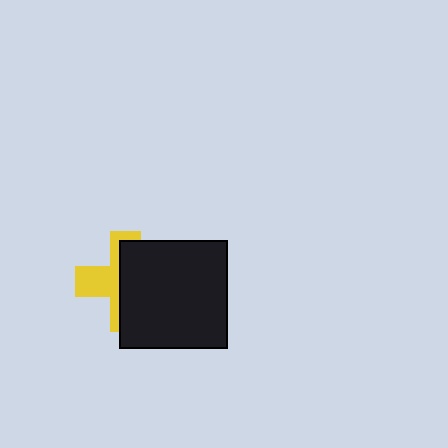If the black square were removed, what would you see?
You would see the complete yellow cross.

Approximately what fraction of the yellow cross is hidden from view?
Roughly 58% of the yellow cross is hidden behind the black square.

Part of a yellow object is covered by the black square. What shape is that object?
It is a cross.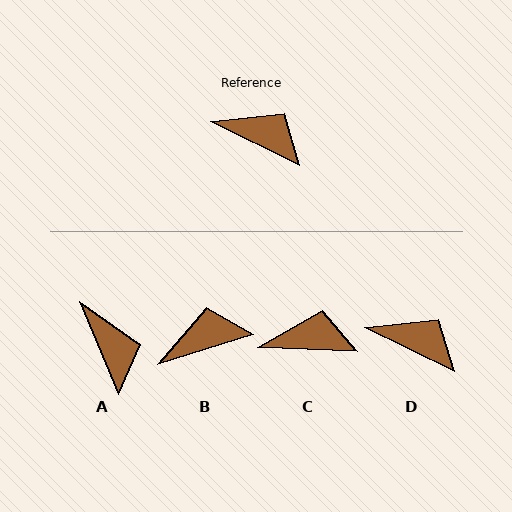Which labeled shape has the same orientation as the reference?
D.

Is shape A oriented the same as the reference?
No, it is off by about 41 degrees.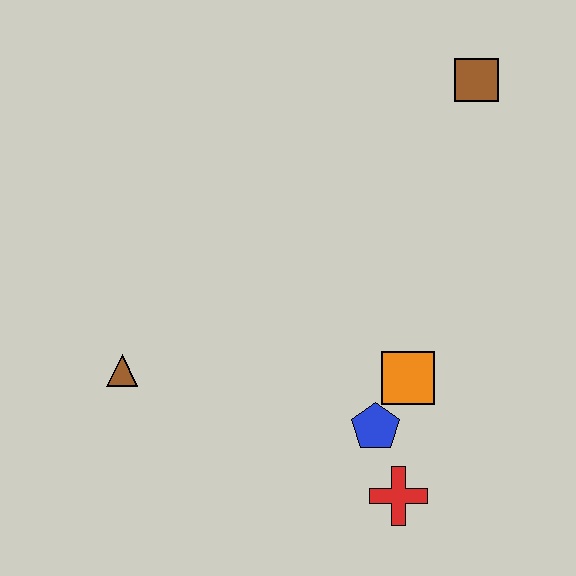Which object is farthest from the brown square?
The brown triangle is farthest from the brown square.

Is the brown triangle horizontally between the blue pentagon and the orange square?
No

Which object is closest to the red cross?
The blue pentagon is closest to the red cross.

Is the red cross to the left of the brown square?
Yes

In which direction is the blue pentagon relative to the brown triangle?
The blue pentagon is to the right of the brown triangle.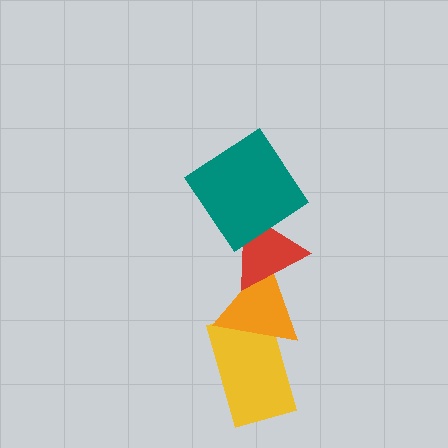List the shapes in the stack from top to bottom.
From top to bottom: the teal diamond, the red triangle, the orange triangle, the yellow rectangle.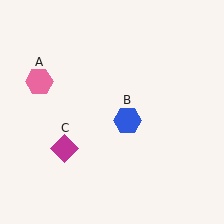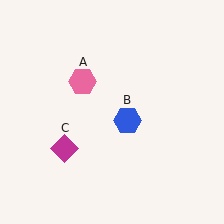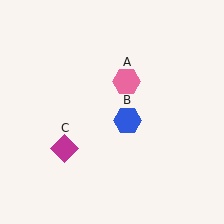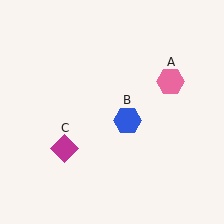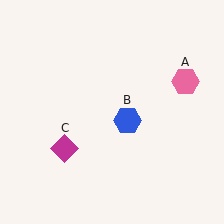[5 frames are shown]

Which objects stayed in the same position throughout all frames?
Blue hexagon (object B) and magenta diamond (object C) remained stationary.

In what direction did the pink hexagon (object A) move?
The pink hexagon (object A) moved right.